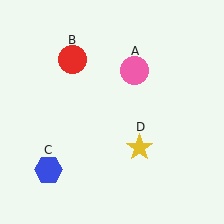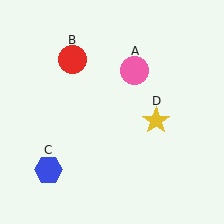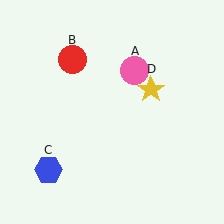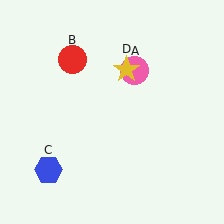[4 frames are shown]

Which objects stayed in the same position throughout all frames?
Pink circle (object A) and red circle (object B) and blue hexagon (object C) remained stationary.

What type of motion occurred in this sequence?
The yellow star (object D) rotated counterclockwise around the center of the scene.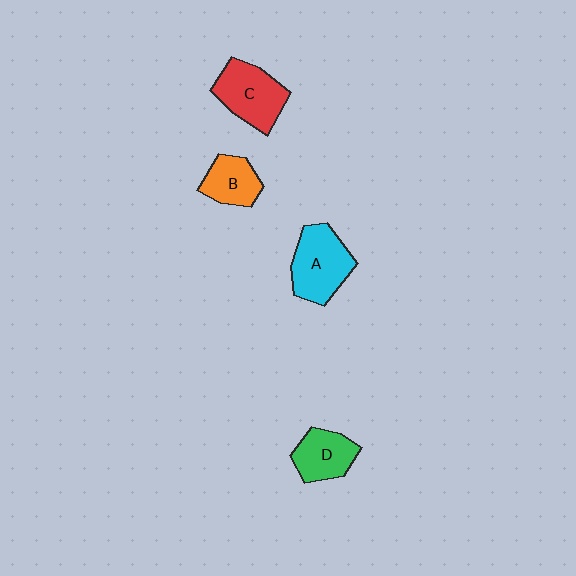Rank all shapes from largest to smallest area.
From largest to smallest: A (cyan), C (red), D (green), B (orange).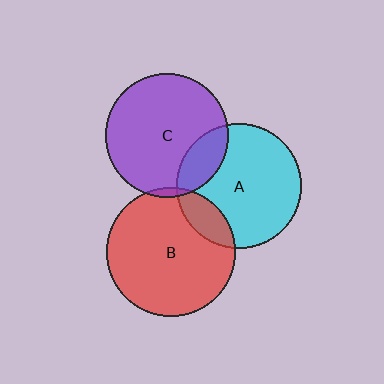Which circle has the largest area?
Circle B (red).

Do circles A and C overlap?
Yes.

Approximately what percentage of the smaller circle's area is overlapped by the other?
Approximately 20%.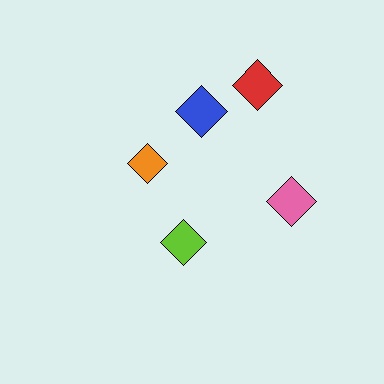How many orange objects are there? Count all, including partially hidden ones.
There is 1 orange object.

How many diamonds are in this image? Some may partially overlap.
There are 5 diamonds.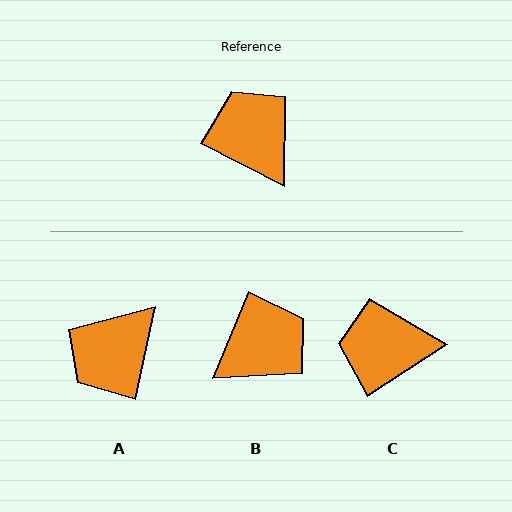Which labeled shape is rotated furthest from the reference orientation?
A, about 105 degrees away.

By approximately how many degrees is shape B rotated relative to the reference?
Approximately 86 degrees clockwise.